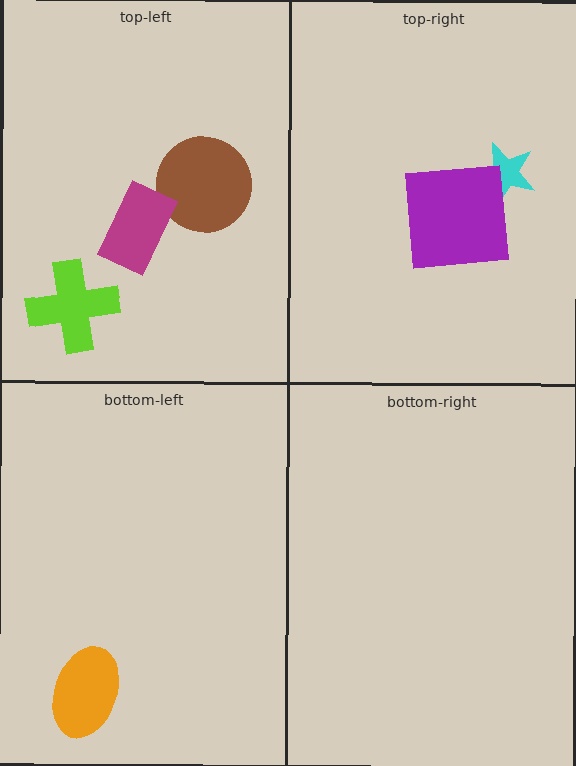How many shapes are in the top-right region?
2.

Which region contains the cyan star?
The top-right region.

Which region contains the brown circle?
The top-left region.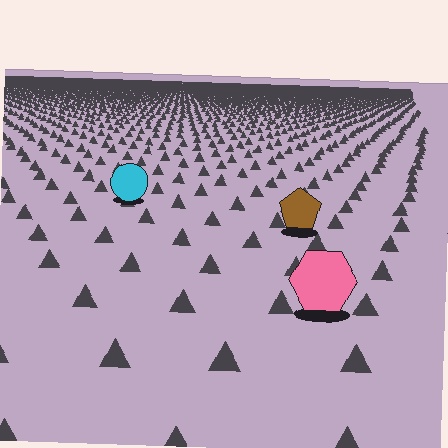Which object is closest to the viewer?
The pink hexagon is closest. The texture marks near it are larger and more spread out.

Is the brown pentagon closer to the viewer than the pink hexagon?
No. The pink hexagon is closer — you can tell from the texture gradient: the ground texture is coarser near it.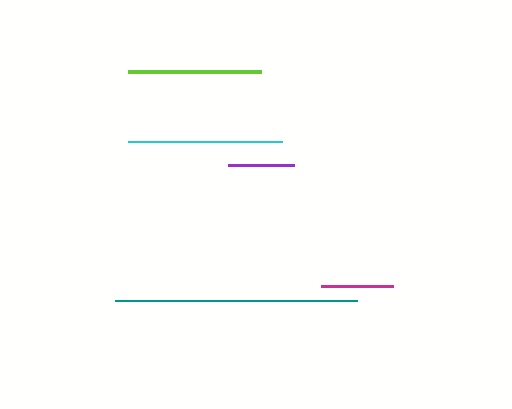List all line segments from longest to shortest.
From longest to shortest: teal, cyan, lime, magenta, purple.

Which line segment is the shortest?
The purple line is the shortest at approximately 66 pixels.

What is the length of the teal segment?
The teal segment is approximately 241 pixels long.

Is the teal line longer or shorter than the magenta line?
The teal line is longer than the magenta line.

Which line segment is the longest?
The teal line is the longest at approximately 241 pixels.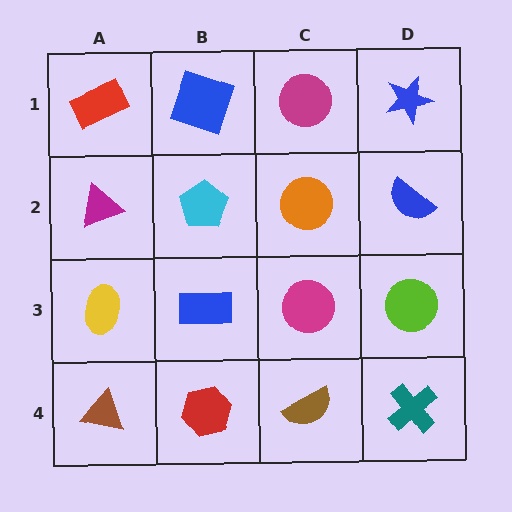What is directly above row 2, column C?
A magenta circle.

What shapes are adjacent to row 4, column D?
A lime circle (row 3, column D), a brown semicircle (row 4, column C).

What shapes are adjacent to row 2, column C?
A magenta circle (row 1, column C), a magenta circle (row 3, column C), a cyan pentagon (row 2, column B), a blue semicircle (row 2, column D).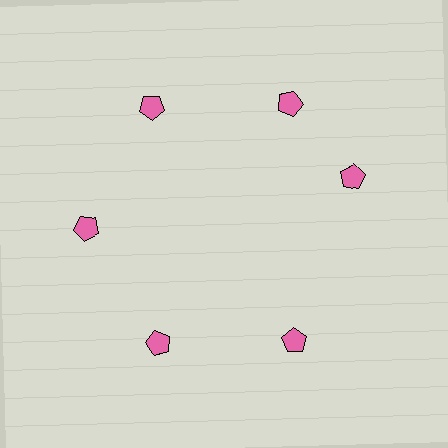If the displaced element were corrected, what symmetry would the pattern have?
It would have 6-fold rotational symmetry — the pattern would map onto itself every 60 degrees.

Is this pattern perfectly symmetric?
No. The 6 pink pentagons are arranged in a ring, but one element near the 3 o'clock position is rotated out of alignment along the ring, breaking the 6-fold rotational symmetry.